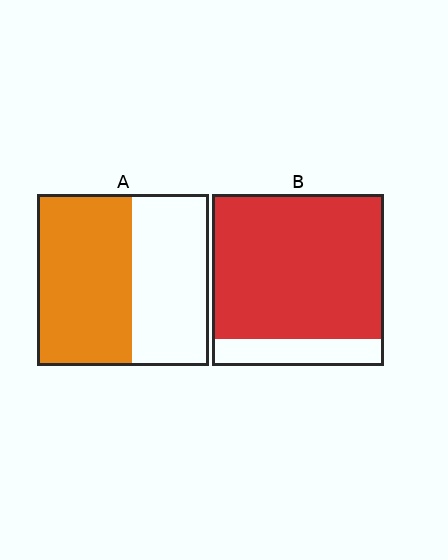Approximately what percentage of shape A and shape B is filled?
A is approximately 55% and B is approximately 85%.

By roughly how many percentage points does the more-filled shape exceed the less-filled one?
By roughly 30 percentage points (B over A).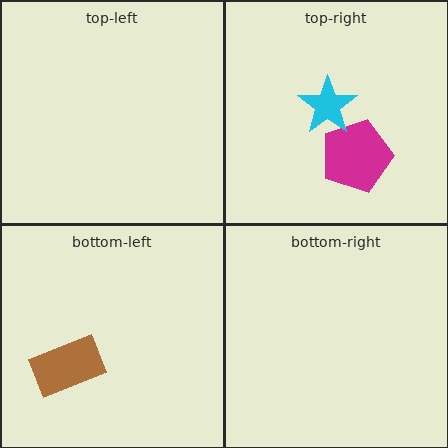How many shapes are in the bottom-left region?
1.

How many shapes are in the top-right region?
2.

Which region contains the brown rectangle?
The bottom-left region.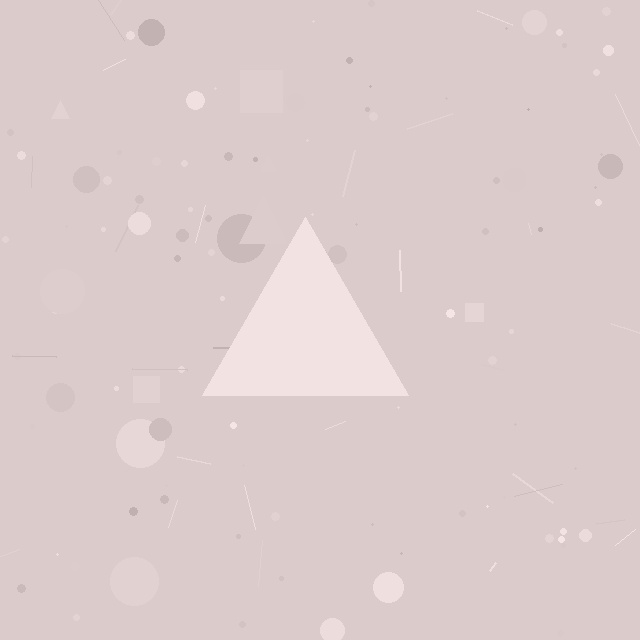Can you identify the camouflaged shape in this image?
The camouflaged shape is a triangle.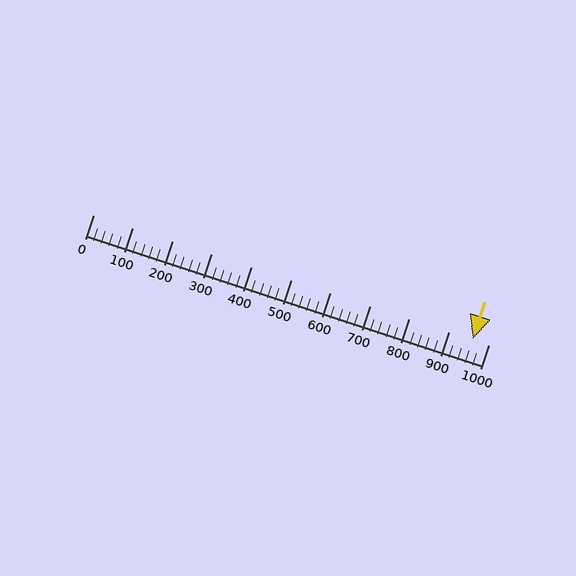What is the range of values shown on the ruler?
The ruler shows values from 0 to 1000.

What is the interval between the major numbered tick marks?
The major tick marks are spaced 100 units apart.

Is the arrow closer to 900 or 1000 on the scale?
The arrow is closer to 1000.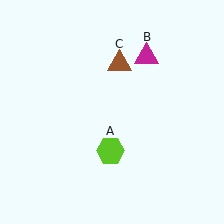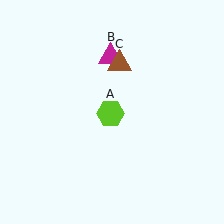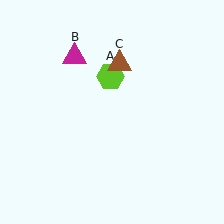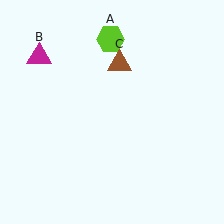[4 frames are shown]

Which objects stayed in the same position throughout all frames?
Brown triangle (object C) remained stationary.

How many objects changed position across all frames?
2 objects changed position: lime hexagon (object A), magenta triangle (object B).